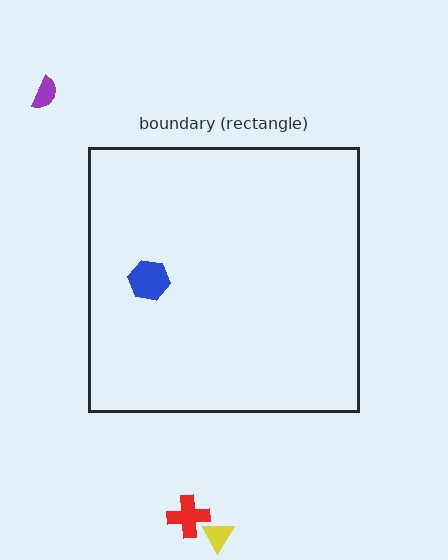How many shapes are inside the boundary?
1 inside, 3 outside.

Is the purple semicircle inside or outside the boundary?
Outside.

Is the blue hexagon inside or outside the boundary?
Inside.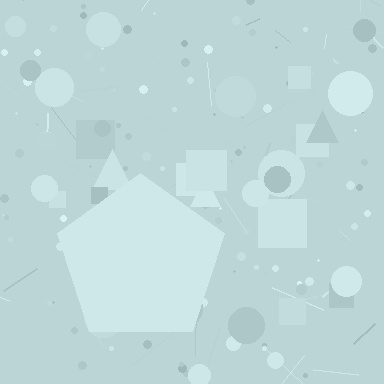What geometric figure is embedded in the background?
A pentagon is embedded in the background.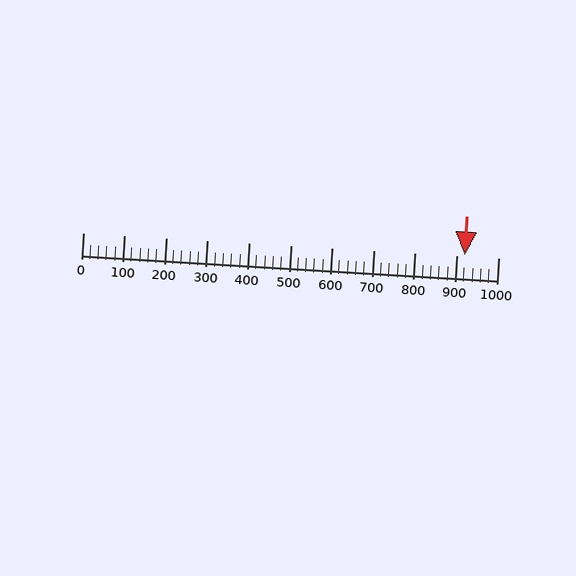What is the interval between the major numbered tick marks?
The major tick marks are spaced 100 units apart.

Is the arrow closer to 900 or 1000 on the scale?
The arrow is closer to 900.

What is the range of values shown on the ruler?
The ruler shows values from 0 to 1000.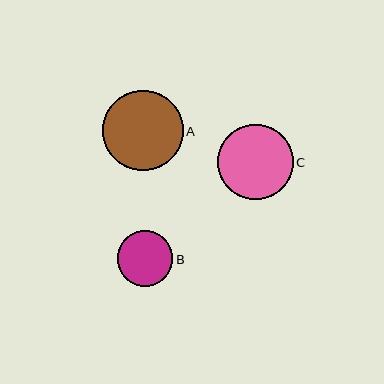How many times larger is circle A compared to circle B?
Circle A is approximately 1.4 times the size of circle B.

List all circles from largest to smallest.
From largest to smallest: A, C, B.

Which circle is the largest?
Circle A is the largest with a size of approximately 81 pixels.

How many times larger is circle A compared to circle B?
Circle A is approximately 1.4 times the size of circle B.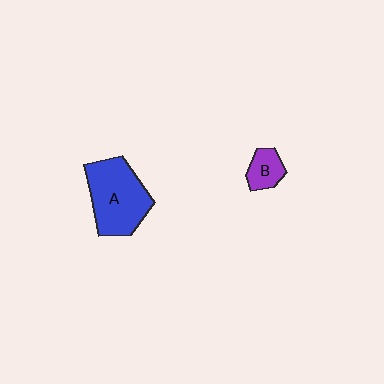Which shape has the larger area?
Shape A (blue).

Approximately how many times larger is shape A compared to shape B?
Approximately 3.0 times.